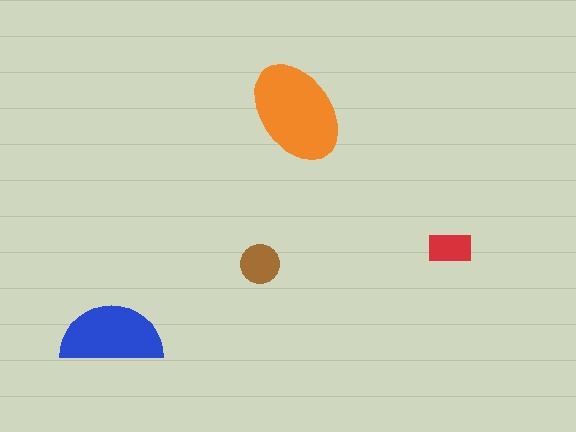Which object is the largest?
The orange ellipse.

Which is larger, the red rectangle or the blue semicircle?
The blue semicircle.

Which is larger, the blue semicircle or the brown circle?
The blue semicircle.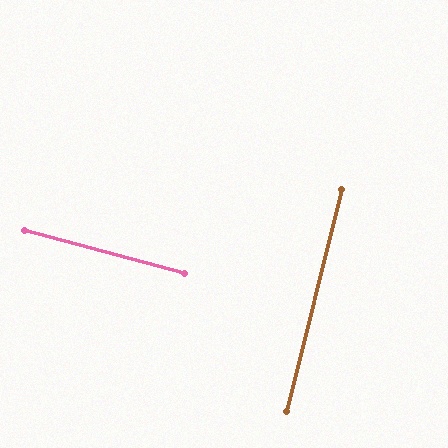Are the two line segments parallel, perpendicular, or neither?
Perpendicular — they meet at approximately 89°.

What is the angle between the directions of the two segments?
Approximately 89 degrees.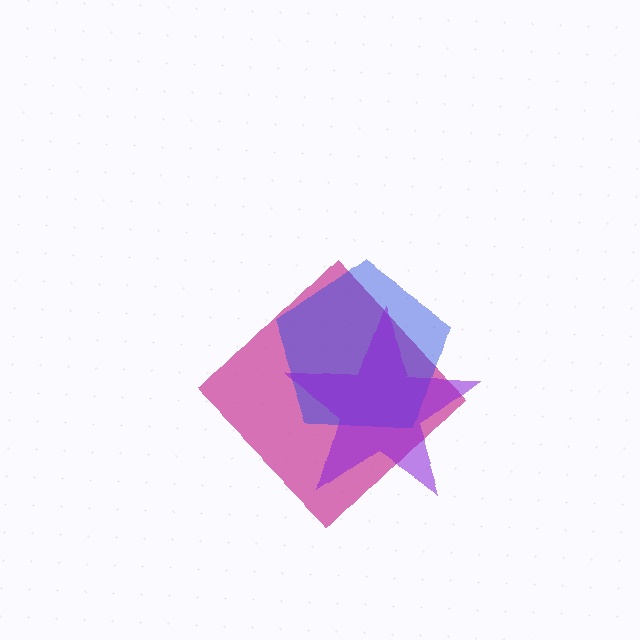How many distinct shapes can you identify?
There are 3 distinct shapes: a magenta diamond, a blue pentagon, a purple star.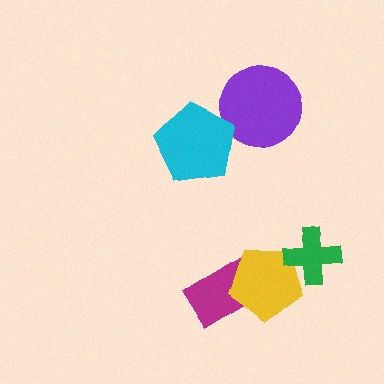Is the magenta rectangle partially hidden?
Yes, it is partially covered by another shape.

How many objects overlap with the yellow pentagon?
2 objects overlap with the yellow pentagon.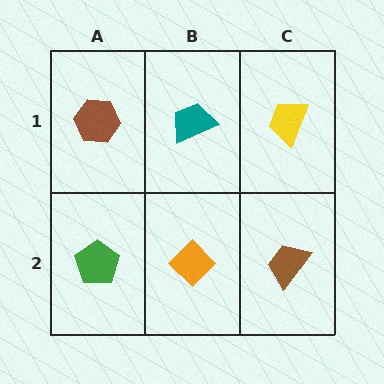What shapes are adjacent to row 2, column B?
A teal trapezoid (row 1, column B), a green pentagon (row 2, column A), a brown trapezoid (row 2, column C).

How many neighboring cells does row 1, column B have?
3.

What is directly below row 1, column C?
A brown trapezoid.